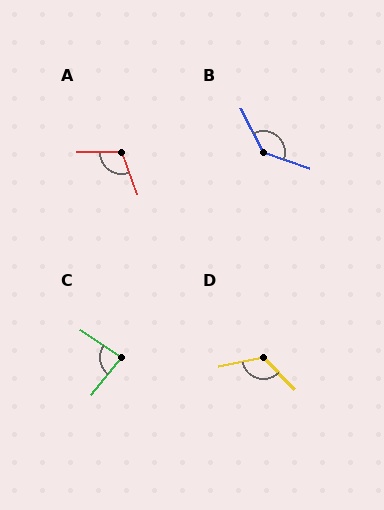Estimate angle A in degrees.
Approximately 110 degrees.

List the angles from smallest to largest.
C (85°), A (110°), D (123°), B (137°).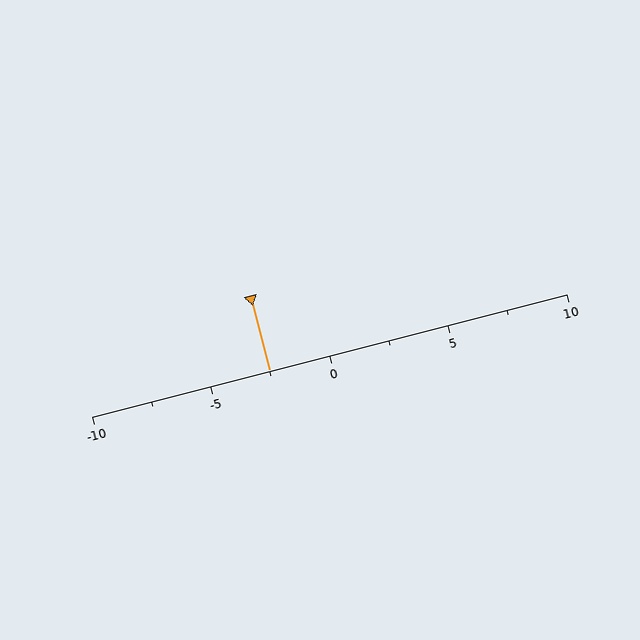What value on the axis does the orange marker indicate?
The marker indicates approximately -2.5.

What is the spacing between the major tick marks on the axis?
The major ticks are spaced 5 apart.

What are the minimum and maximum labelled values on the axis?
The axis runs from -10 to 10.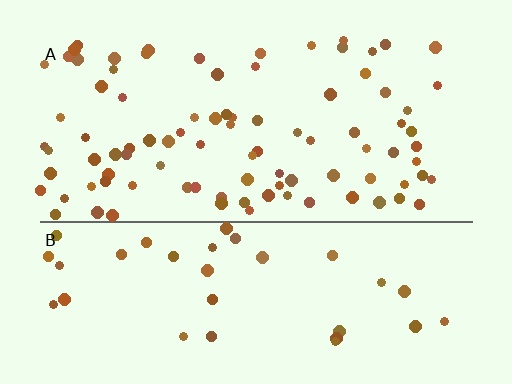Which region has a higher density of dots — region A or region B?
A (the top).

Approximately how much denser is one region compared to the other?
Approximately 2.5× — region A over region B.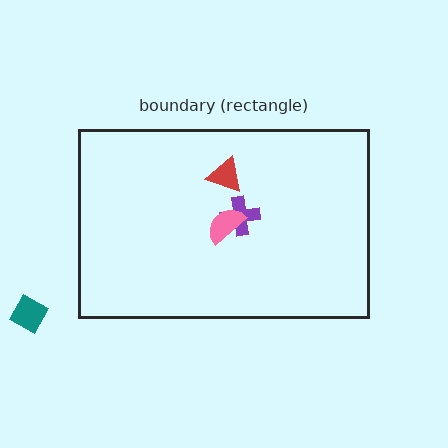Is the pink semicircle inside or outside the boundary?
Inside.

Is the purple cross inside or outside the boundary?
Inside.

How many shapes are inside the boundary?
3 inside, 1 outside.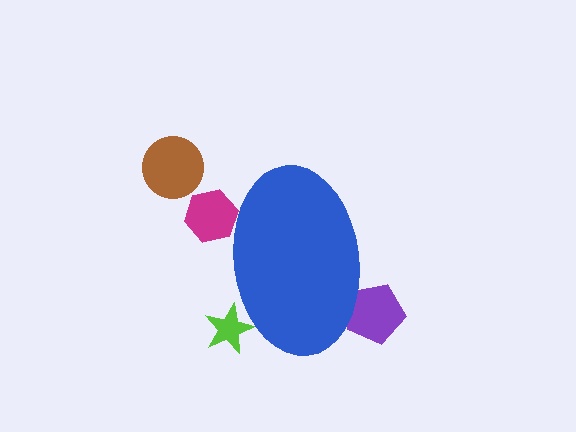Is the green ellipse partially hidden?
Yes, the green ellipse is partially hidden behind the blue ellipse.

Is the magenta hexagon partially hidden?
Yes, the magenta hexagon is partially hidden behind the blue ellipse.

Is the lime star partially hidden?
Yes, the lime star is partially hidden behind the blue ellipse.